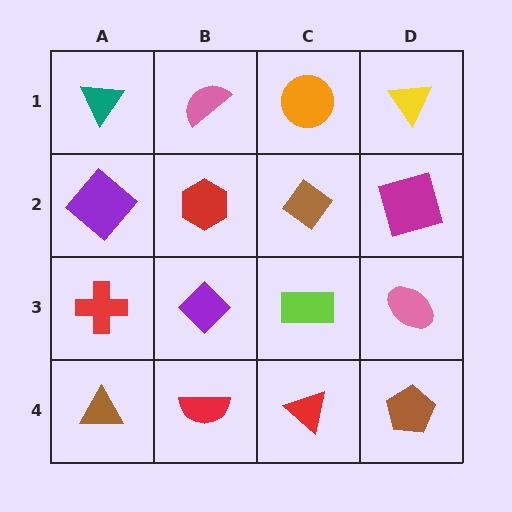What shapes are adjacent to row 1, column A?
A purple diamond (row 2, column A), a pink semicircle (row 1, column B).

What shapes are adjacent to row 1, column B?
A red hexagon (row 2, column B), a teal triangle (row 1, column A), an orange circle (row 1, column C).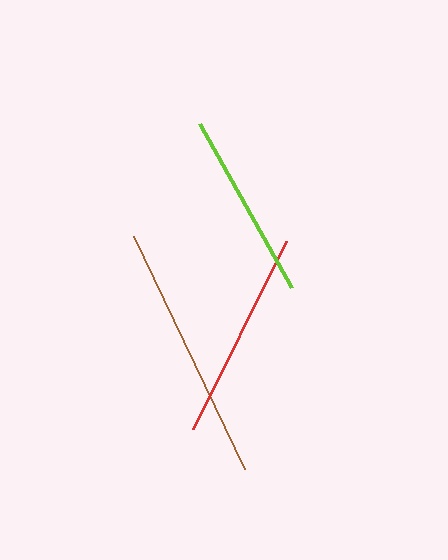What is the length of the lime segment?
The lime segment is approximately 188 pixels long.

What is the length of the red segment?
The red segment is approximately 210 pixels long.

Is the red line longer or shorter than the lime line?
The red line is longer than the lime line.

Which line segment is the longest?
The brown line is the longest at approximately 258 pixels.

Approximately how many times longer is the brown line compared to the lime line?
The brown line is approximately 1.4 times the length of the lime line.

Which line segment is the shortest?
The lime line is the shortest at approximately 188 pixels.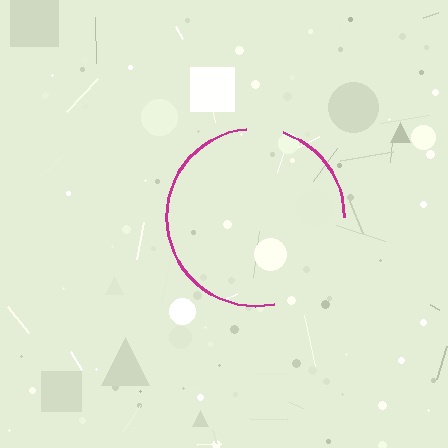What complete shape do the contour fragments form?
The contour fragments form a circle.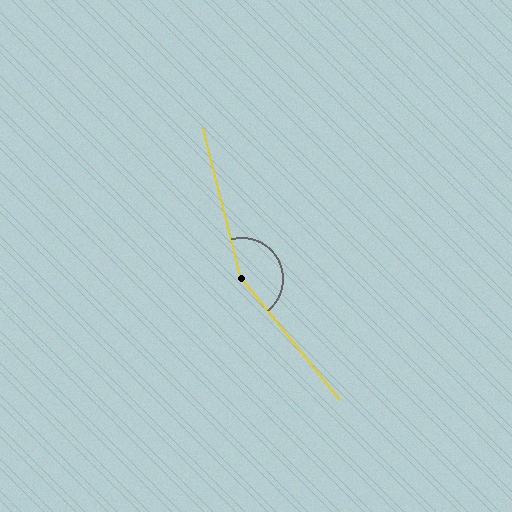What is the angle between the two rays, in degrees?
Approximately 155 degrees.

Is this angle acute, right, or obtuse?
It is obtuse.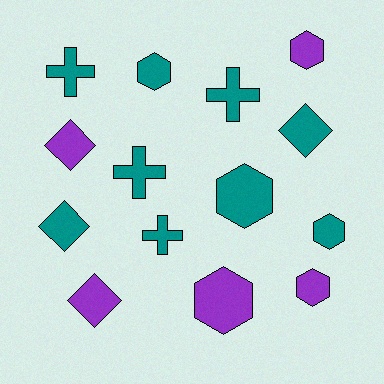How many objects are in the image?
There are 14 objects.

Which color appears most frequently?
Teal, with 9 objects.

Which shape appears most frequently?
Hexagon, with 6 objects.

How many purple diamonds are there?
There are 2 purple diamonds.